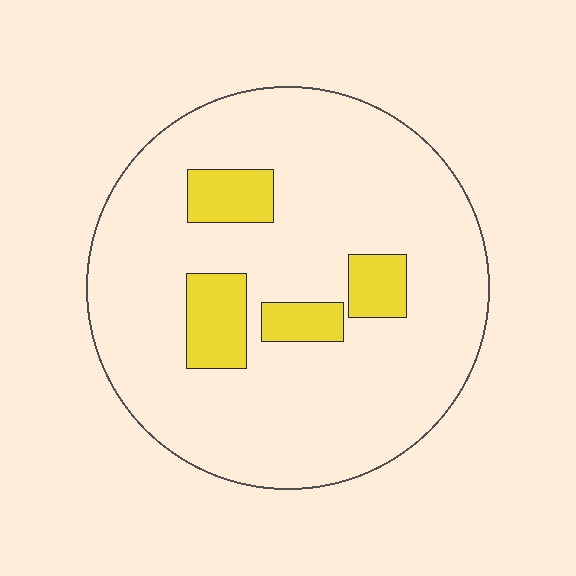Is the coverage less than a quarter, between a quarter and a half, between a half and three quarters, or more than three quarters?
Less than a quarter.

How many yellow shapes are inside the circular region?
4.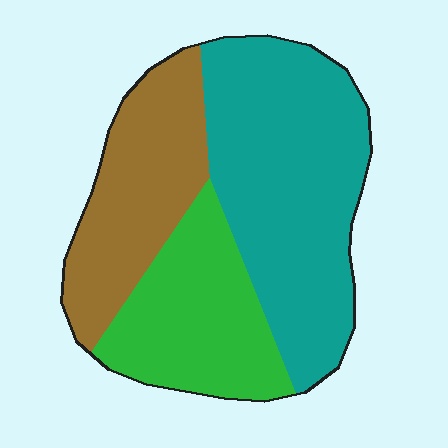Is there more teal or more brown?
Teal.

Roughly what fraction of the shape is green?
Green covers around 25% of the shape.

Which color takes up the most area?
Teal, at roughly 45%.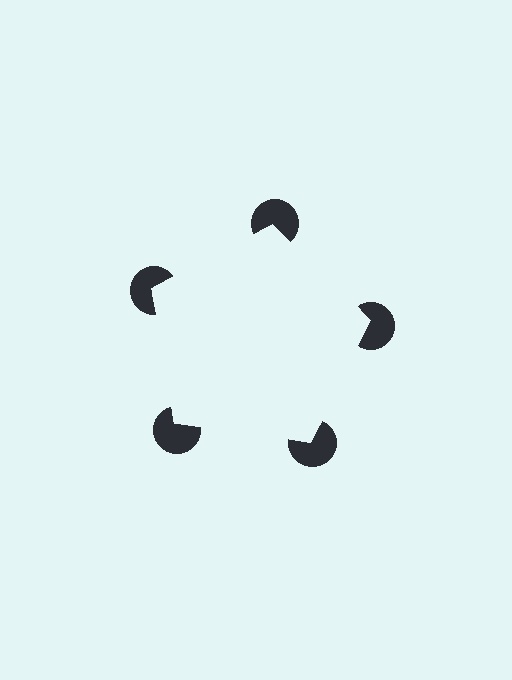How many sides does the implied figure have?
5 sides.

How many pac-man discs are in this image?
There are 5 — one at each vertex of the illusory pentagon.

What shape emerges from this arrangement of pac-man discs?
An illusory pentagon — its edges are inferred from the aligned wedge cuts in the pac-man discs, not physically drawn.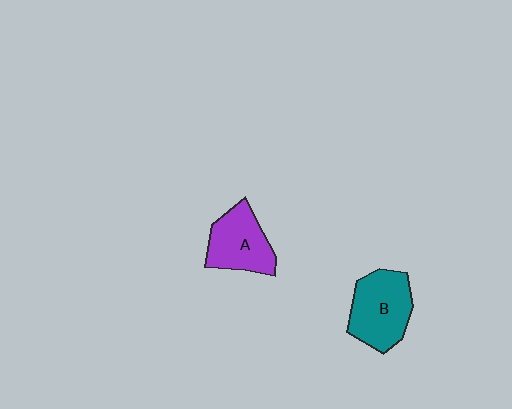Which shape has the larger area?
Shape B (teal).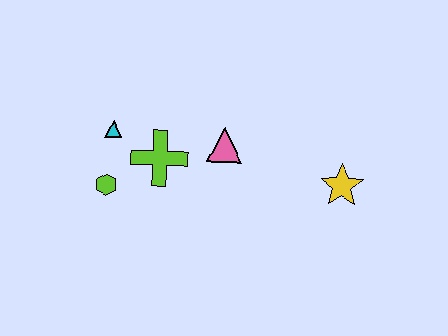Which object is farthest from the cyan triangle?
The yellow star is farthest from the cyan triangle.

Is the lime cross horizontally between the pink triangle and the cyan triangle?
Yes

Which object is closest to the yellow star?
The pink triangle is closest to the yellow star.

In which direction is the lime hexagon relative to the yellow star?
The lime hexagon is to the left of the yellow star.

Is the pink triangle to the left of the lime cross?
No